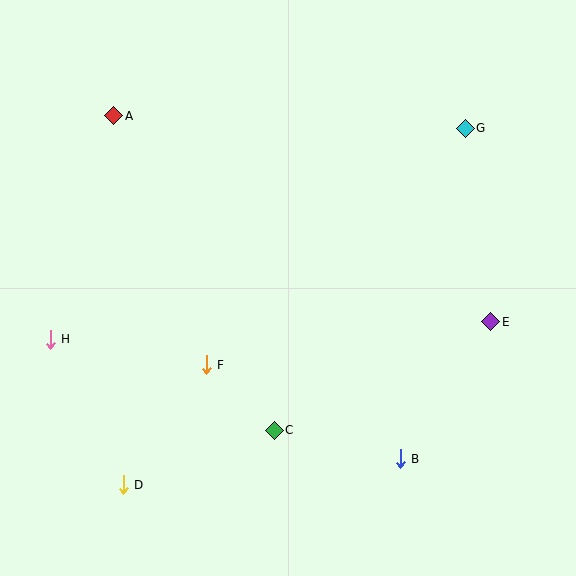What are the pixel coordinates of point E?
Point E is at (491, 322).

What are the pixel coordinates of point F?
Point F is at (206, 365).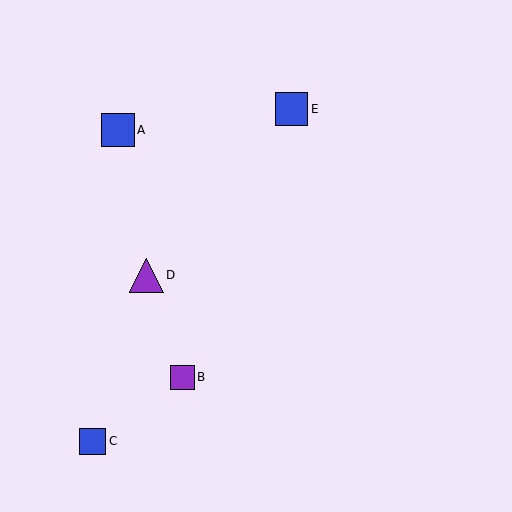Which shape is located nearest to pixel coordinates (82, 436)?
The blue square (labeled C) at (93, 441) is nearest to that location.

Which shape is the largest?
The purple triangle (labeled D) is the largest.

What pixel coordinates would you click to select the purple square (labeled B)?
Click at (182, 377) to select the purple square B.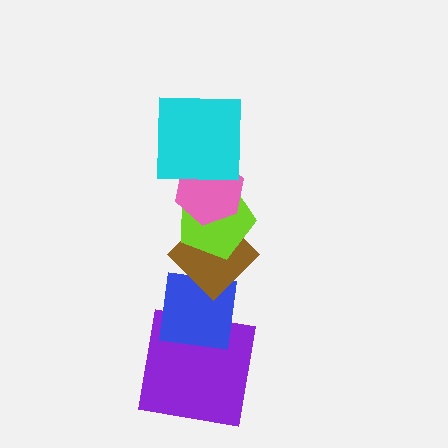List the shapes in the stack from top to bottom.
From top to bottom: the cyan square, the pink hexagon, the lime pentagon, the brown diamond, the blue square, the purple square.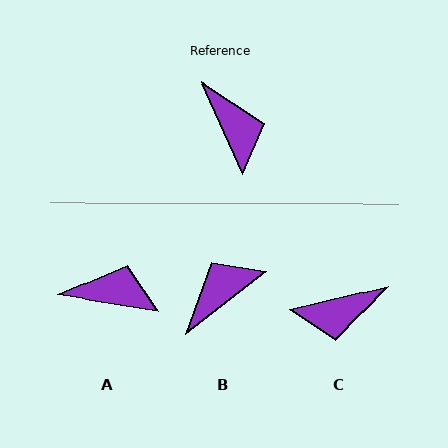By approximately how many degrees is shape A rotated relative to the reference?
Approximately 56 degrees counter-clockwise.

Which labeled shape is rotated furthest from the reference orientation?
B, about 104 degrees away.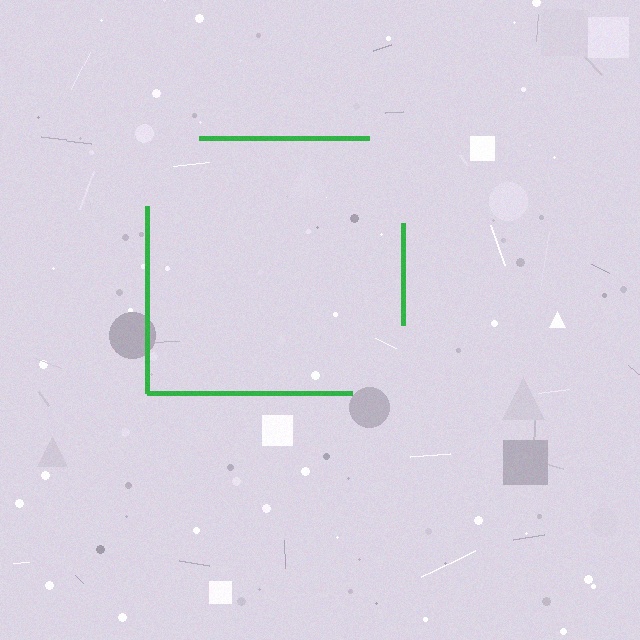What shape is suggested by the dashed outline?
The dashed outline suggests a square.